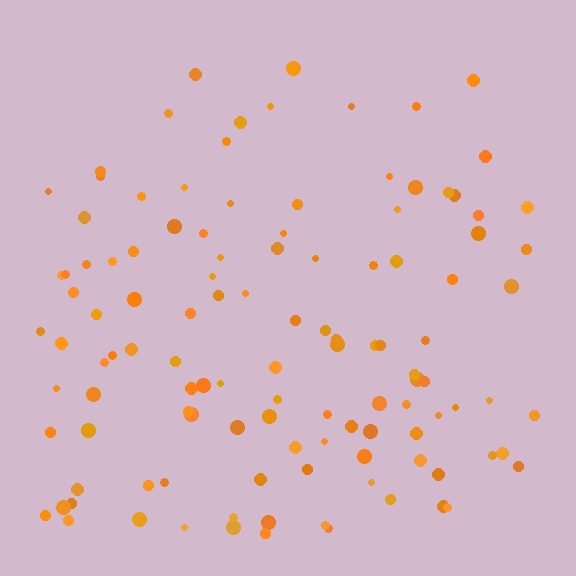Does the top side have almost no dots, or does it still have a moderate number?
Still a moderate number, just noticeably fewer than the bottom.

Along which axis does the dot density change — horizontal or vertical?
Vertical.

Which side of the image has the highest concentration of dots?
The bottom.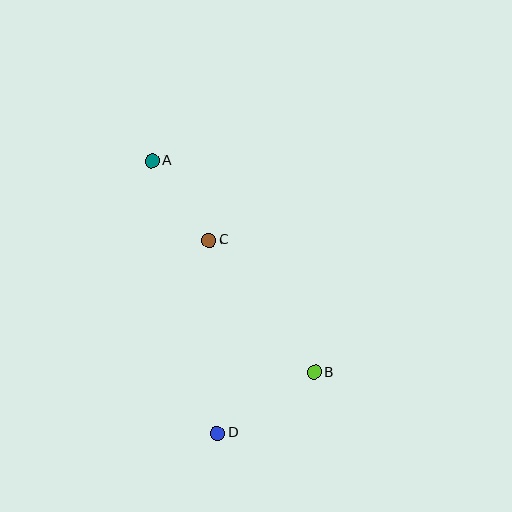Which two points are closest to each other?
Points A and C are closest to each other.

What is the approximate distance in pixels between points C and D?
The distance between C and D is approximately 193 pixels.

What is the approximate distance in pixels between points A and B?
The distance between A and B is approximately 267 pixels.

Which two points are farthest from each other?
Points A and D are farthest from each other.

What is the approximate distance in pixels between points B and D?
The distance between B and D is approximately 114 pixels.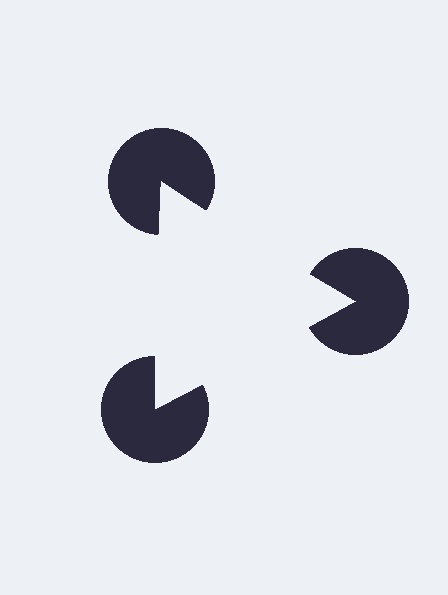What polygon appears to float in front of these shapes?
An illusory triangle — its edges are inferred from the aligned wedge cuts in the pac-man discs, not physically drawn.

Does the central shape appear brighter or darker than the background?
It typically appears slightly brighter than the background, even though no actual brightness change is drawn.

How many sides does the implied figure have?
3 sides.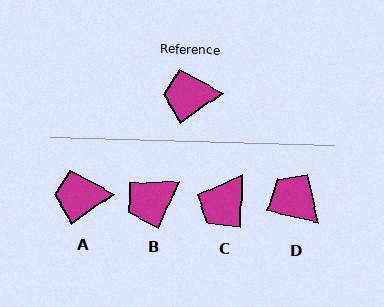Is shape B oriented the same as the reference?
No, it is off by about 31 degrees.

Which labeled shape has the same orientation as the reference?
A.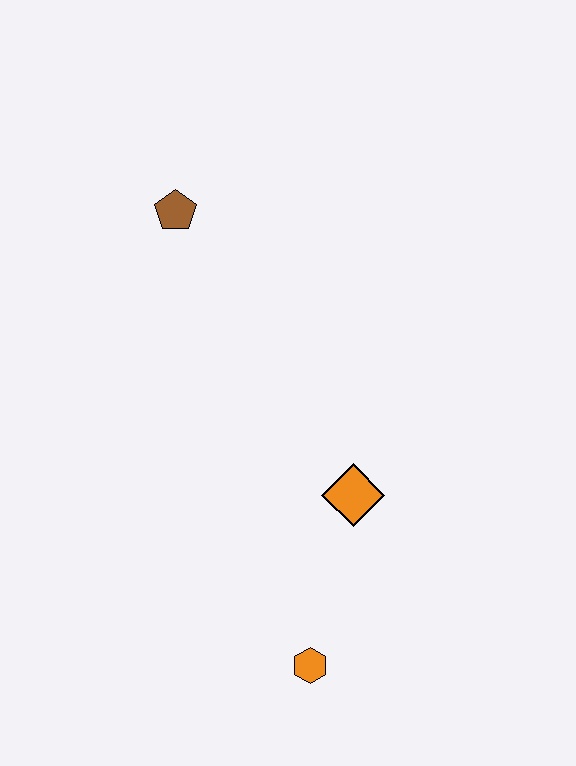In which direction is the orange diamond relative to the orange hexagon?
The orange diamond is above the orange hexagon.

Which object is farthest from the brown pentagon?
The orange hexagon is farthest from the brown pentagon.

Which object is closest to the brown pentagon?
The orange diamond is closest to the brown pentagon.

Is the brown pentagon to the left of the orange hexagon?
Yes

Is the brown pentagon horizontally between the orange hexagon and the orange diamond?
No